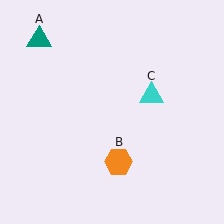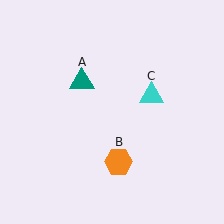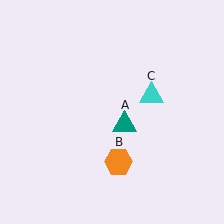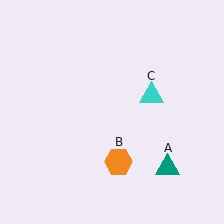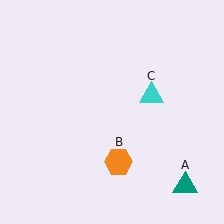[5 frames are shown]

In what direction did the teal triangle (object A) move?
The teal triangle (object A) moved down and to the right.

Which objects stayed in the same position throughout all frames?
Orange hexagon (object B) and cyan triangle (object C) remained stationary.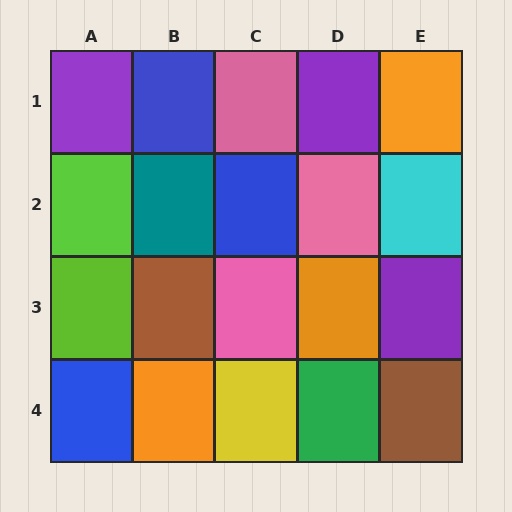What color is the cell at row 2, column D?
Pink.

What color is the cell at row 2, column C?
Blue.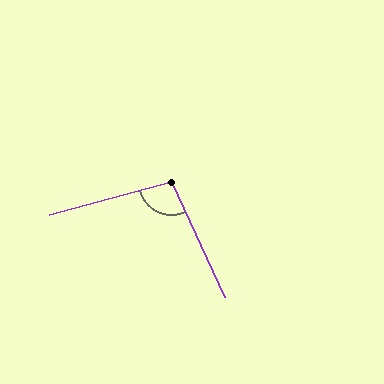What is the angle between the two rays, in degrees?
Approximately 100 degrees.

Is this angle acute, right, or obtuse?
It is obtuse.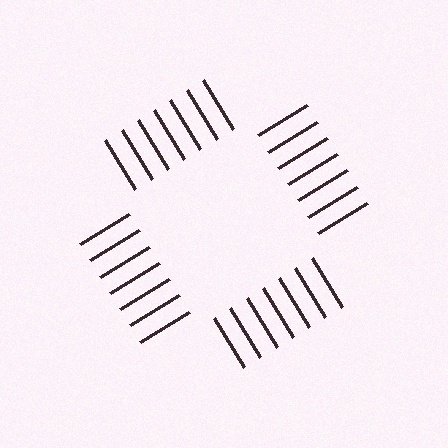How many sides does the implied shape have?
4 sides — the line-ends trace a square.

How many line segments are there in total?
28 — 7 along each of the 4 edges.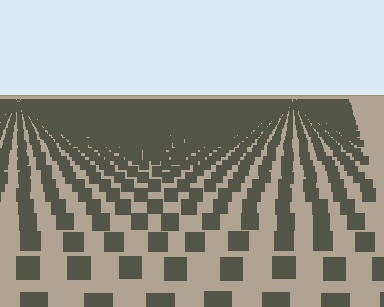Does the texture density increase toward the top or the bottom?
Density increases toward the top.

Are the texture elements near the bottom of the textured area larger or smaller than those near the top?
Larger. Near the bottom, elements are closer to the viewer and appear at a bigger on-screen size.